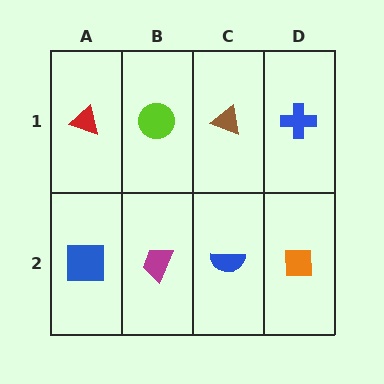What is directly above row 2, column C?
A brown triangle.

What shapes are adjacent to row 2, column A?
A red triangle (row 1, column A), a magenta trapezoid (row 2, column B).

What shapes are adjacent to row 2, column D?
A blue cross (row 1, column D), a blue semicircle (row 2, column C).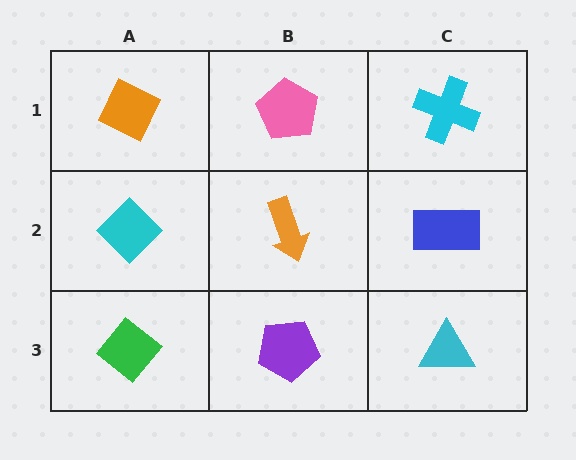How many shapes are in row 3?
3 shapes.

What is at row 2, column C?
A blue rectangle.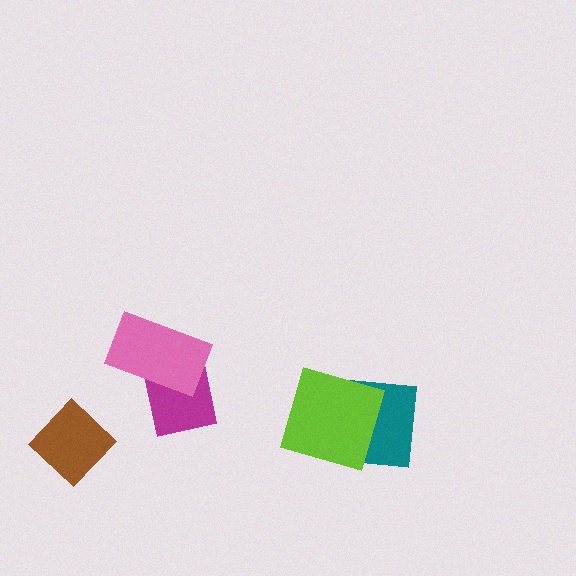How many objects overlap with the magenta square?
1 object overlaps with the magenta square.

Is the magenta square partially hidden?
Yes, it is partially covered by another shape.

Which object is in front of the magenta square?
The pink rectangle is in front of the magenta square.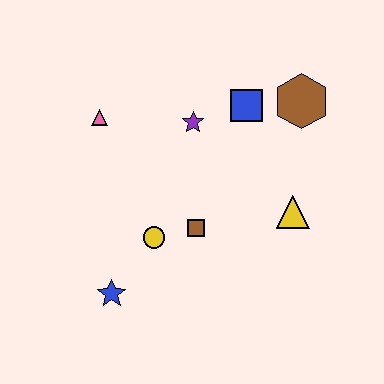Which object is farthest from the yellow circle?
The brown hexagon is farthest from the yellow circle.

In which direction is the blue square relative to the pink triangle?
The blue square is to the right of the pink triangle.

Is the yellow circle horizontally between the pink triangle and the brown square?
Yes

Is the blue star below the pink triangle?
Yes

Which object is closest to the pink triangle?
The purple star is closest to the pink triangle.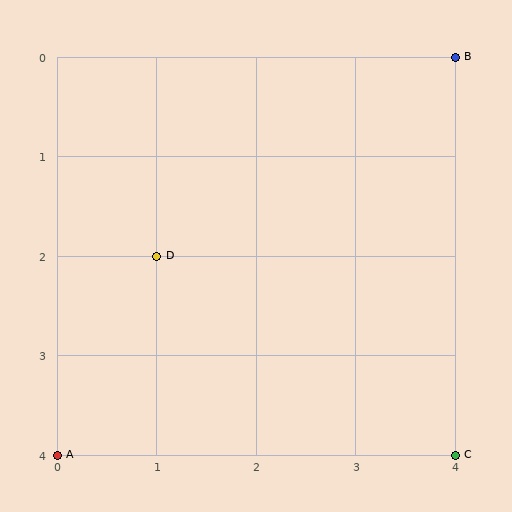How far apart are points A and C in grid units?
Points A and C are 4 columns apart.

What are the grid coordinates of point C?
Point C is at grid coordinates (4, 4).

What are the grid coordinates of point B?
Point B is at grid coordinates (4, 0).